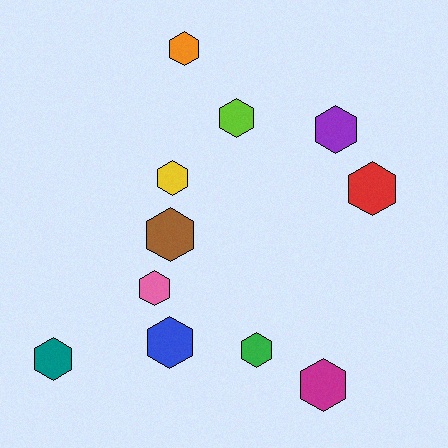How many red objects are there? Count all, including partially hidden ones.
There is 1 red object.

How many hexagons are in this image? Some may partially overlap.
There are 11 hexagons.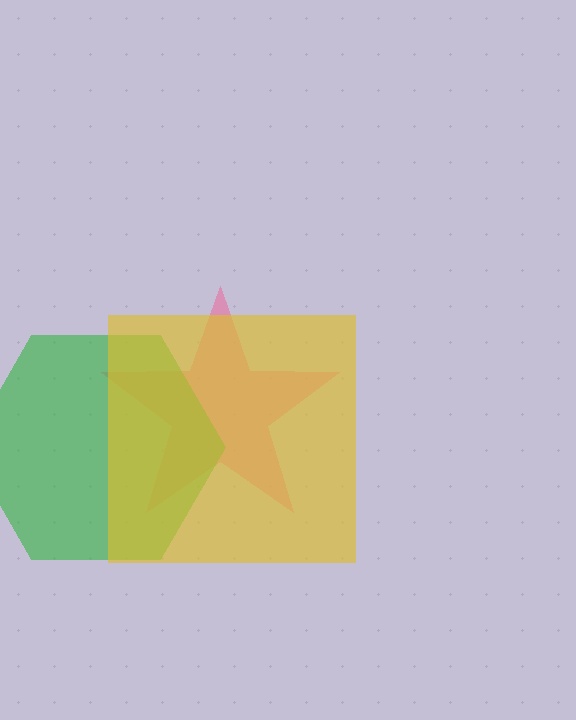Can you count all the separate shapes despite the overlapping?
Yes, there are 3 separate shapes.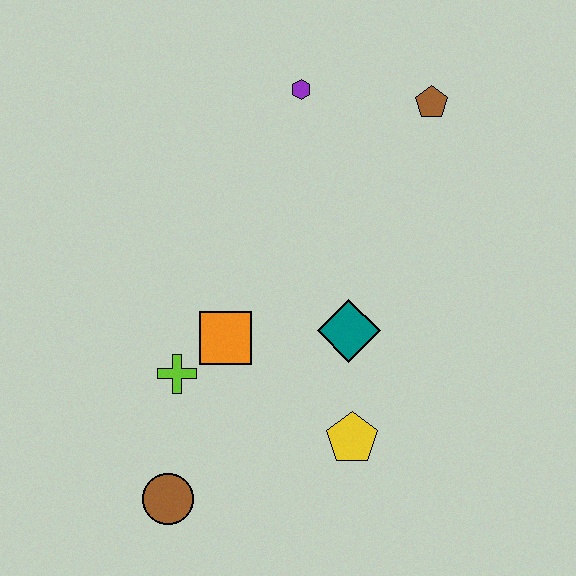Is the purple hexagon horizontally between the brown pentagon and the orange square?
Yes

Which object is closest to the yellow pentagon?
The teal diamond is closest to the yellow pentagon.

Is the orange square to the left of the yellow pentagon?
Yes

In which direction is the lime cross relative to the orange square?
The lime cross is to the left of the orange square.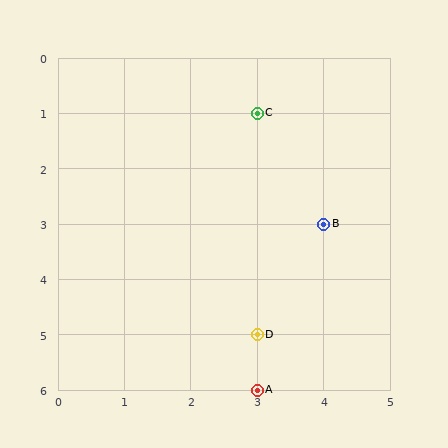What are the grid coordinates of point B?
Point B is at grid coordinates (4, 3).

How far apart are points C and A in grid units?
Points C and A are 5 rows apart.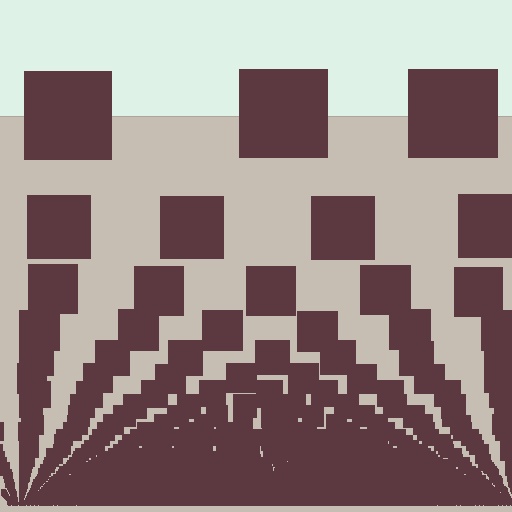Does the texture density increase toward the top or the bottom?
Density increases toward the bottom.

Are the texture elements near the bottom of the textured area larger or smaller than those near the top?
Smaller. The gradient is inverted — elements near the bottom are smaller and denser.